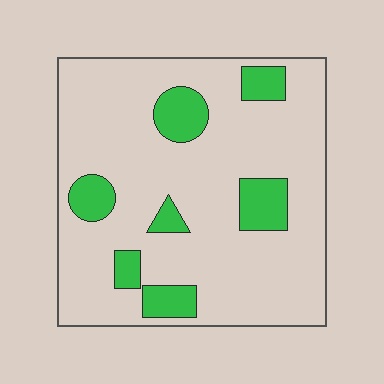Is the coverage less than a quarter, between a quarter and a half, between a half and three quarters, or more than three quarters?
Less than a quarter.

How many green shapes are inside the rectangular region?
7.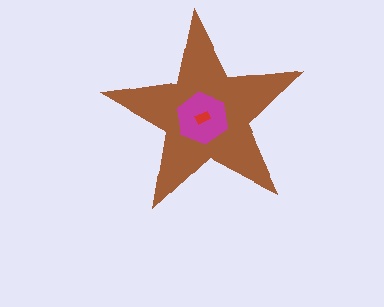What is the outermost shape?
The brown star.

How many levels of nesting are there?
3.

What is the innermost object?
The red rectangle.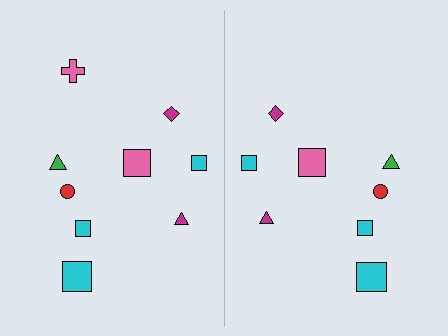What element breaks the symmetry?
A pink cross is missing from the right side.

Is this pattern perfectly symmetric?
No, the pattern is not perfectly symmetric. A pink cross is missing from the right side.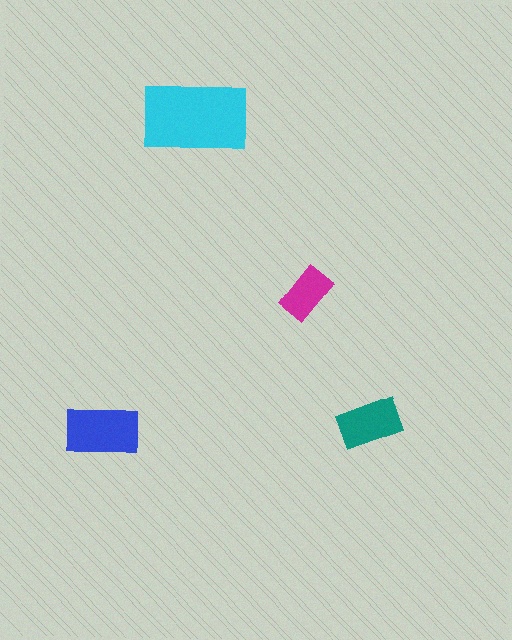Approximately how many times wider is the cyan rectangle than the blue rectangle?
About 1.5 times wider.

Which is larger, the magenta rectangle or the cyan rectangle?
The cyan one.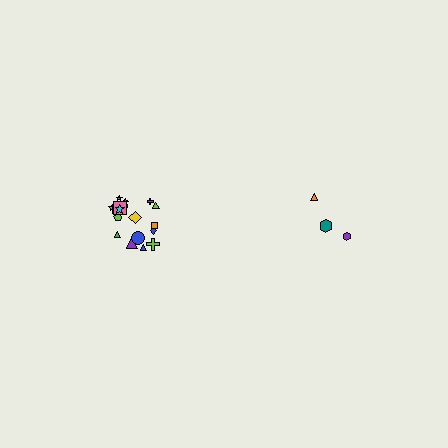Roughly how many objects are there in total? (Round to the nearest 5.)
Roughly 20 objects in total.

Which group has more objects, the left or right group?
The left group.